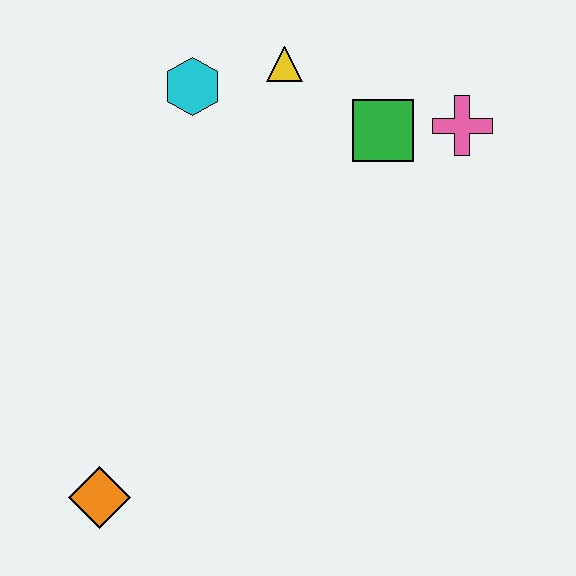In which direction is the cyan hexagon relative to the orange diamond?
The cyan hexagon is above the orange diamond.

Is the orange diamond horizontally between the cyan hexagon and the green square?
No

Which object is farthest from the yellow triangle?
The orange diamond is farthest from the yellow triangle.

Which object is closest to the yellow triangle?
The cyan hexagon is closest to the yellow triangle.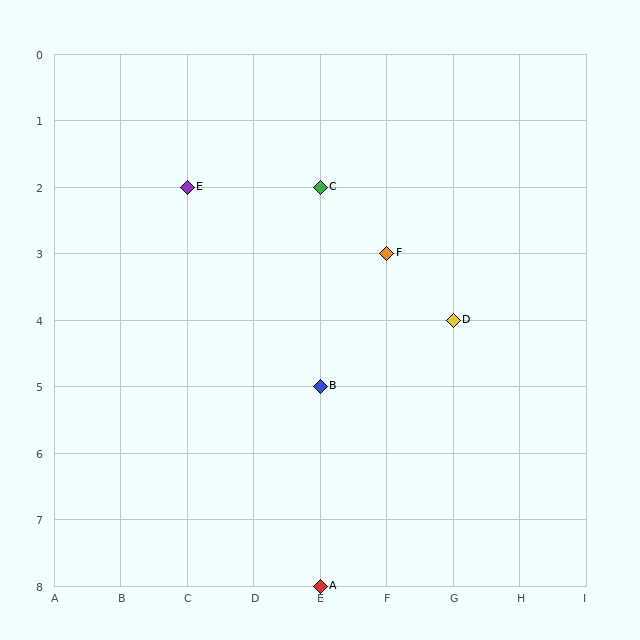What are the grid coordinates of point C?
Point C is at grid coordinates (E, 2).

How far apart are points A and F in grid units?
Points A and F are 1 column and 5 rows apart (about 5.1 grid units diagonally).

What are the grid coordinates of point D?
Point D is at grid coordinates (G, 4).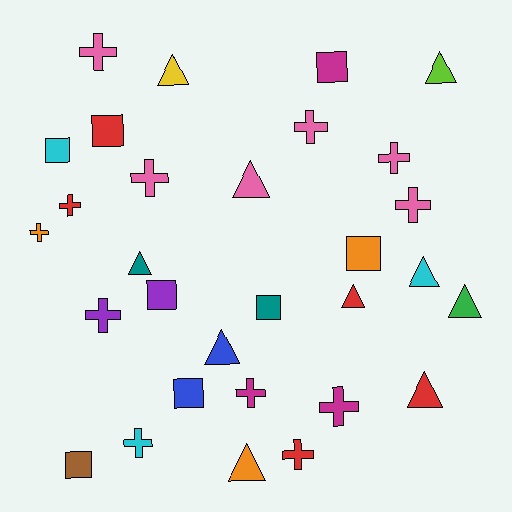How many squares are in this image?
There are 8 squares.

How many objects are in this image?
There are 30 objects.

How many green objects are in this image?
There is 1 green object.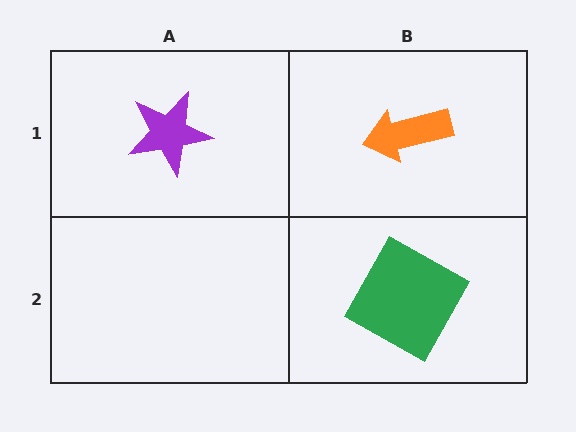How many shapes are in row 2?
1 shape.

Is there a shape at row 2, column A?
No, that cell is empty.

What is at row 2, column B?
A green square.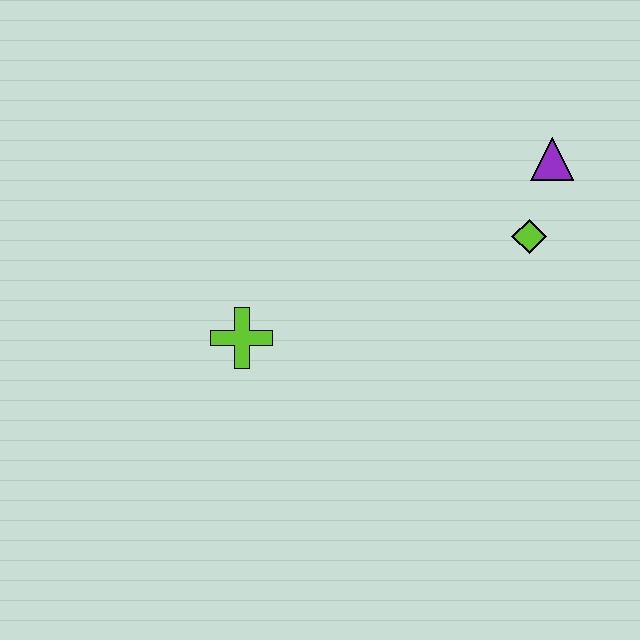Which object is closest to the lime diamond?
The purple triangle is closest to the lime diamond.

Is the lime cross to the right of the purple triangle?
No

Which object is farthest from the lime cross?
The purple triangle is farthest from the lime cross.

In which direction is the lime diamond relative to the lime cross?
The lime diamond is to the right of the lime cross.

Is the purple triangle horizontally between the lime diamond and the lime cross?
No